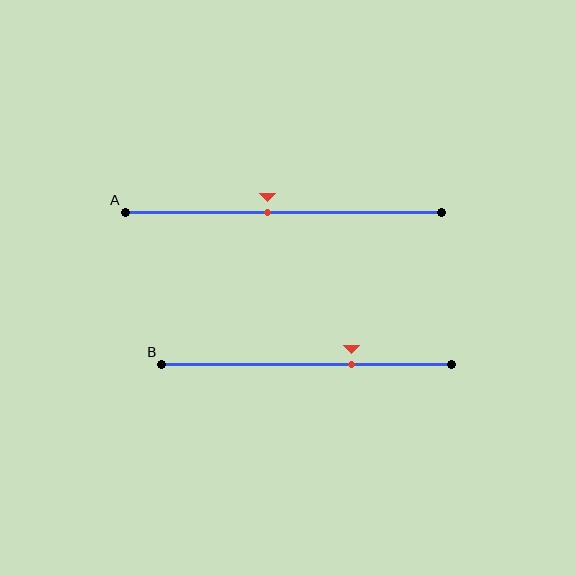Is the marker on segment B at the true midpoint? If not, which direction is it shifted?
No, the marker on segment B is shifted to the right by about 16% of the segment length.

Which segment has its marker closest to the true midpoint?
Segment A has its marker closest to the true midpoint.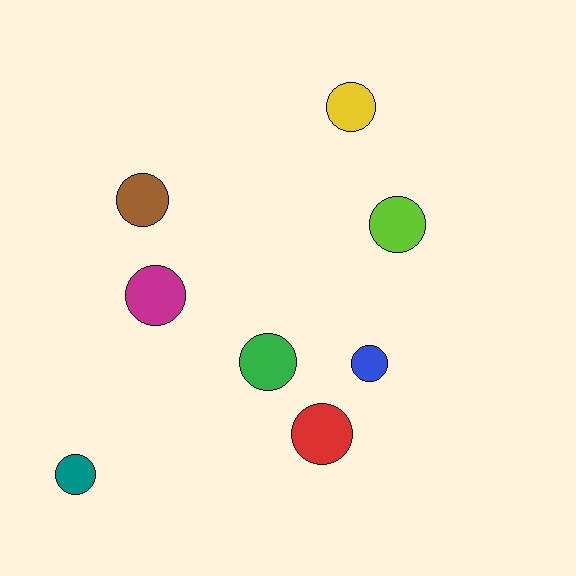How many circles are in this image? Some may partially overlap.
There are 8 circles.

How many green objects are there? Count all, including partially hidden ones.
There is 1 green object.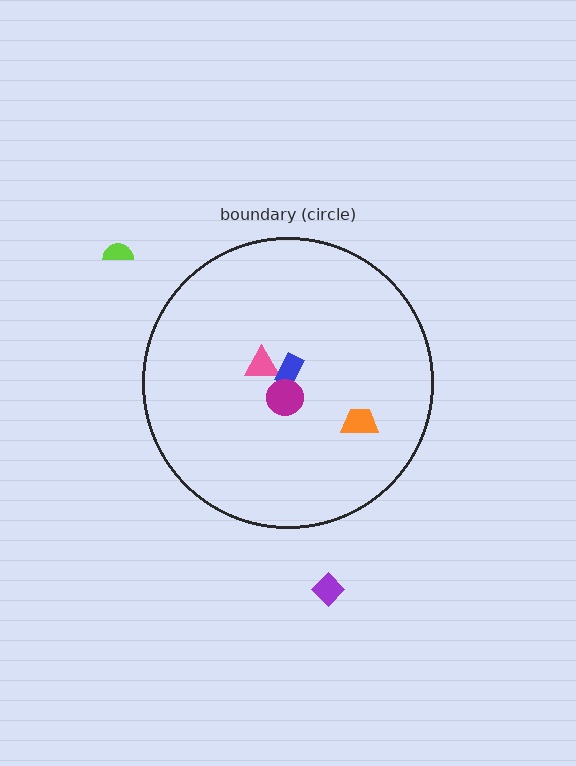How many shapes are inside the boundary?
4 inside, 2 outside.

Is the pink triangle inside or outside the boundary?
Inside.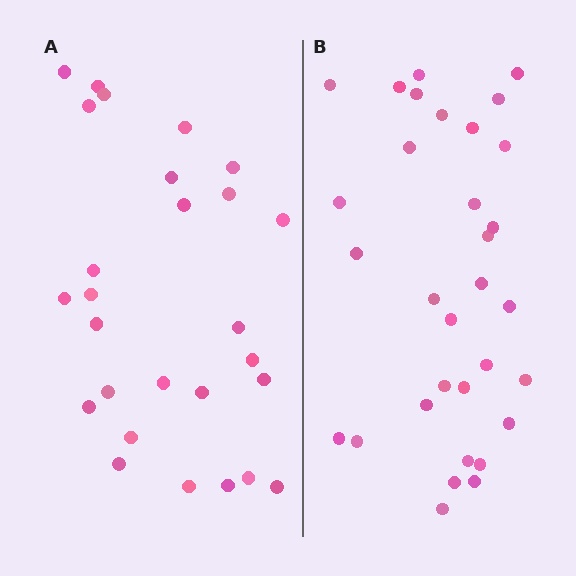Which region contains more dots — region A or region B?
Region B (the right region) has more dots.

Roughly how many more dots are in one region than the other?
Region B has about 5 more dots than region A.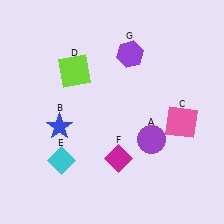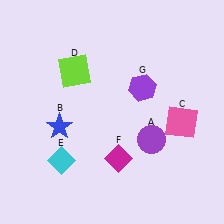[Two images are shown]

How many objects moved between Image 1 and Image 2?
1 object moved between the two images.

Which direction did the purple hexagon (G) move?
The purple hexagon (G) moved down.